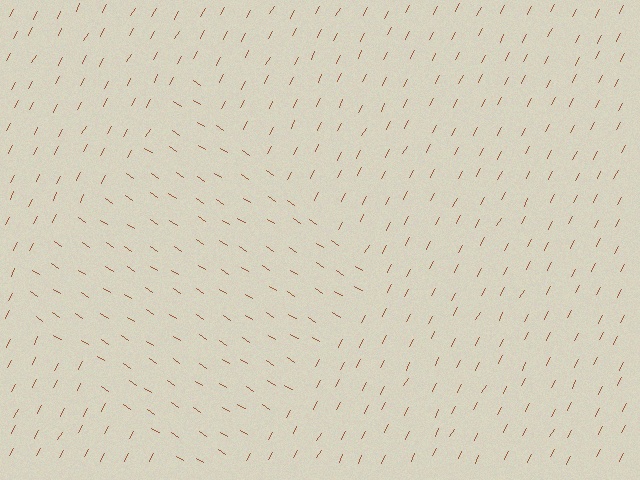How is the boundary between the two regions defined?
The boundary is defined purely by a change in line orientation (approximately 85 degrees difference). All lines are the same color and thickness.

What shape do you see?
I see a diamond.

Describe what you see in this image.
The image is filled with small brown line segments. A diamond region in the image has lines oriented differently from the surrounding lines, creating a visible texture boundary.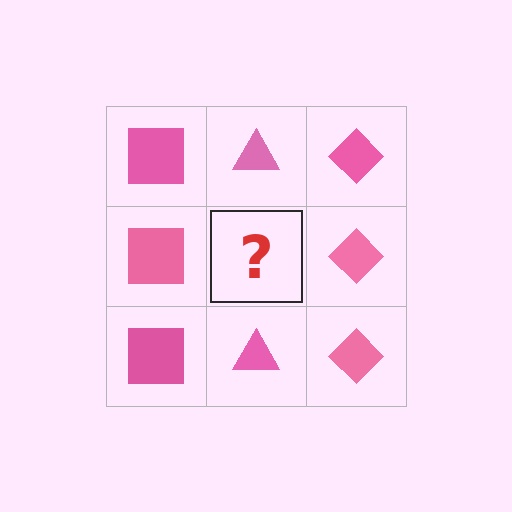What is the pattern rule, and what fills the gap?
The rule is that each column has a consistent shape. The gap should be filled with a pink triangle.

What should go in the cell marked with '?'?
The missing cell should contain a pink triangle.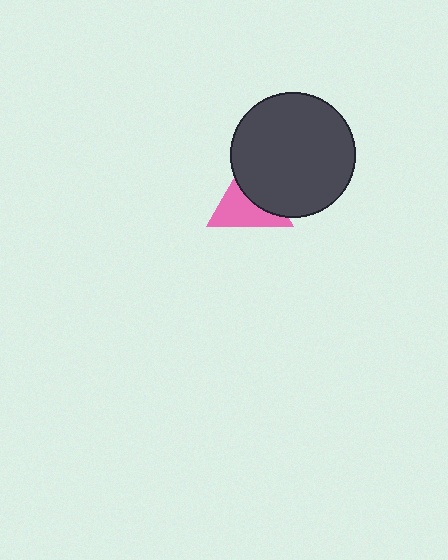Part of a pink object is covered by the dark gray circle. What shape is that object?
It is a triangle.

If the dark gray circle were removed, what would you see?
You would see the complete pink triangle.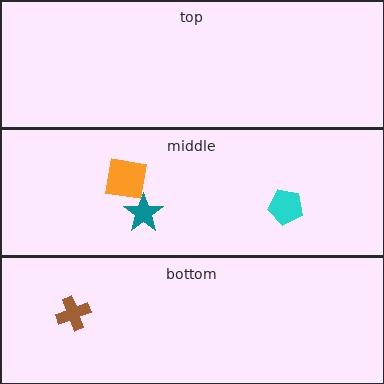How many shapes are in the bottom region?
1.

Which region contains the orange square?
The middle region.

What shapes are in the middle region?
The teal star, the cyan pentagon, the orange square.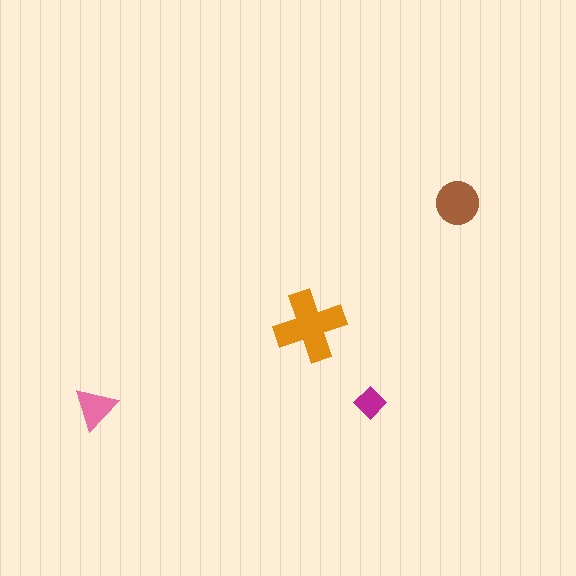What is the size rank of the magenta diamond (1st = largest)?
4th.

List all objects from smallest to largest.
The magenta diamond, the pink triangle, the brown circle, the orange cross.